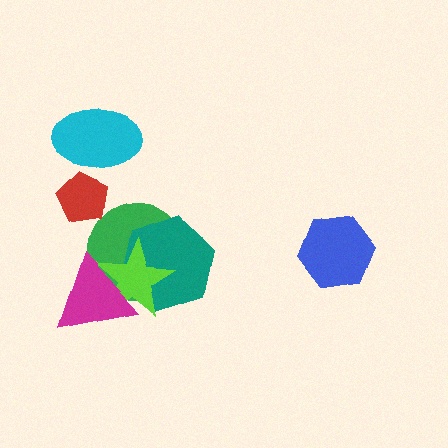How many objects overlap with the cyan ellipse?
1 object overlaps with the cyan ellipse.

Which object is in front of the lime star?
The magenta triangle is in front of the lime star.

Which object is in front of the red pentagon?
The cyan ellipse is in front of the red pentagon.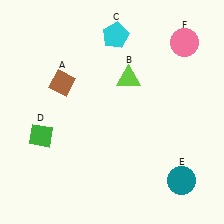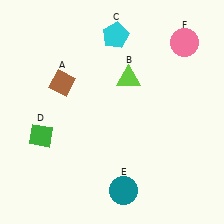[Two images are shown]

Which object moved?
The teal circle (E) moved left.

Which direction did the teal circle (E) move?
The teal circle (E) moved left.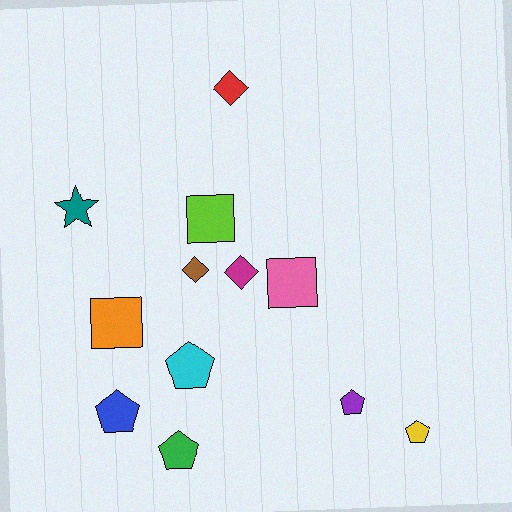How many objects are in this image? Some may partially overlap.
There are 12 objects.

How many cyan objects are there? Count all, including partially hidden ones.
There is 1 cyan object.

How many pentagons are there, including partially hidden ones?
There are 5 pentagons.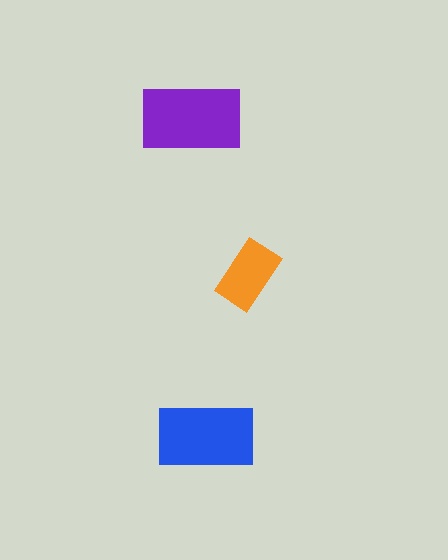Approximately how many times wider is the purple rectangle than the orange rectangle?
About 1.5 times wider.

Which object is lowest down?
The blue rectangle is bottommost.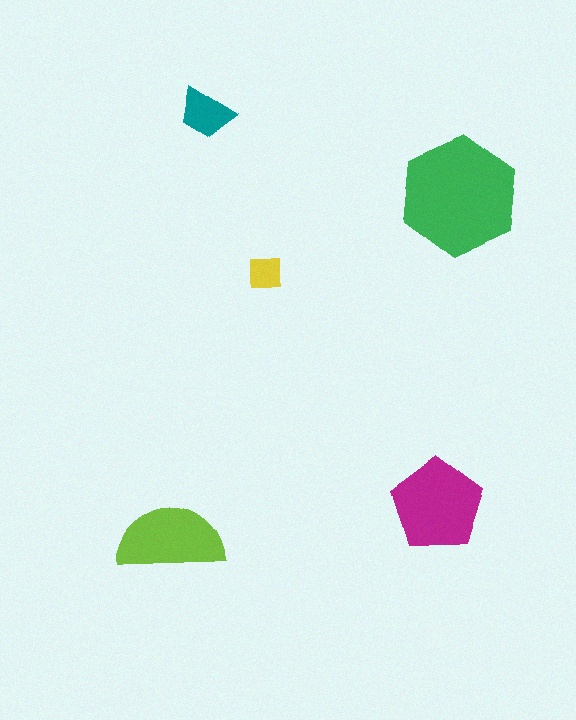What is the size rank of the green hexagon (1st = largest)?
1st.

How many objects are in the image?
There are 5 objects in the image.